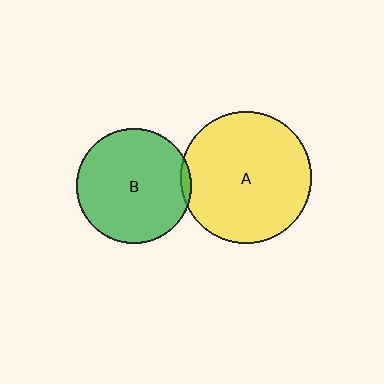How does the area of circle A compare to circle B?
Approximately 1.3 times.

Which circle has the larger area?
Circle A (yellow).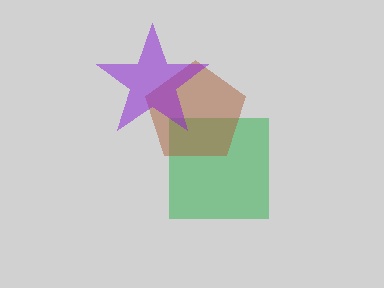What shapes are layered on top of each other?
The layered shapes are: a green square, a brown pentagon, a purple star.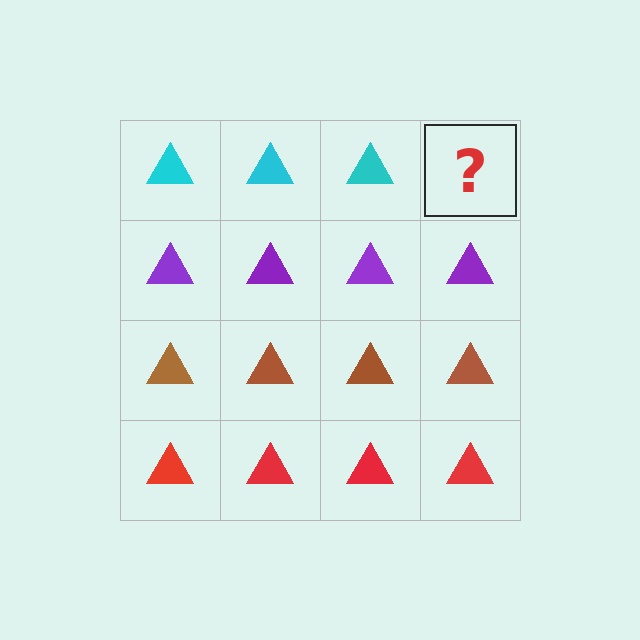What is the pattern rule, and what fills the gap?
The rule is that each row has a consistent color. The gap should be filled with a cyan triangle.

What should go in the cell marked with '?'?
The missing cell should contain a cyan triangle.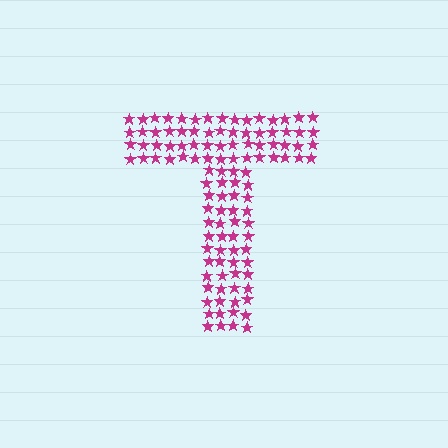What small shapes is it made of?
It is made of small stars.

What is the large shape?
The large shape is the letter T.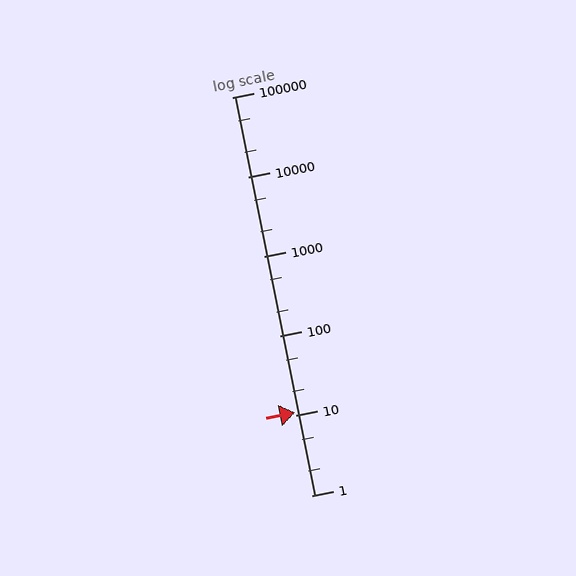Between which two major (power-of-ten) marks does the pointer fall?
The pointer is between 10 and 100.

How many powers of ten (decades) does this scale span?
The scale spans 5 decades, from 1 to 100000.